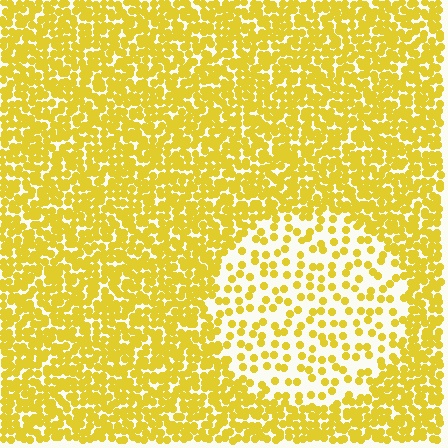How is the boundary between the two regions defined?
The boundary is defined by a change in element density (approximately 2.7x ratio). All elements are the same color, size, and shape.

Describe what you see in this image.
The image contains small yellow elements arranged at two different densities. A circle-shaped region is visible where the elements are less densely packed than the surrounding area.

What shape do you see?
I see a circle.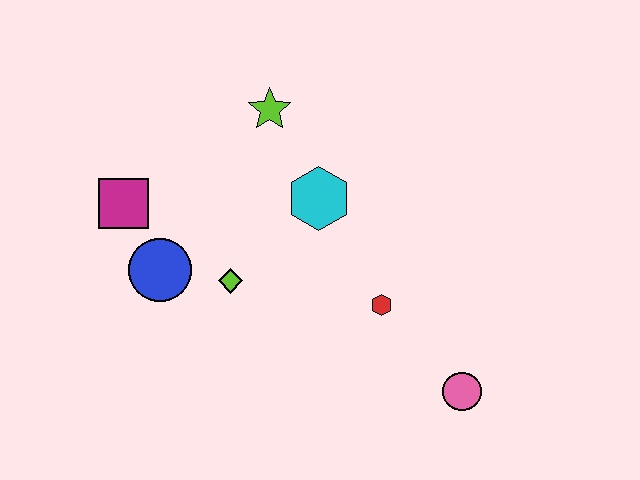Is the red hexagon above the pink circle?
Yes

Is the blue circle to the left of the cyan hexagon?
Yes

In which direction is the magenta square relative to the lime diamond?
The magenta square is to the left of the lime diamond.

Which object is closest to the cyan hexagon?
The lime star is closest to the cyan hexagon.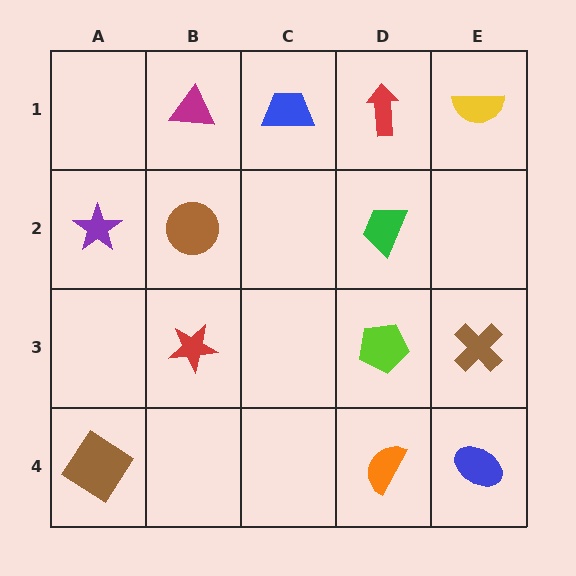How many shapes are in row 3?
3 shapes.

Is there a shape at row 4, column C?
No, that cell is empty.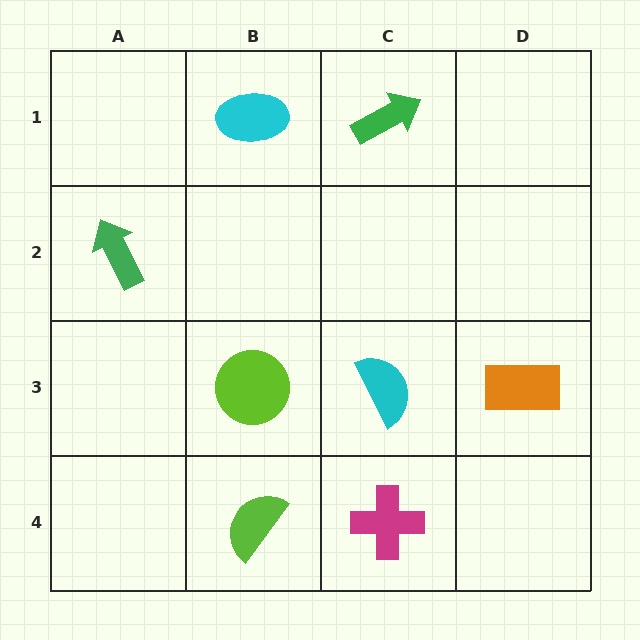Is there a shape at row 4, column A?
No, that cell is empty.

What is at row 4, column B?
A lime semicircle.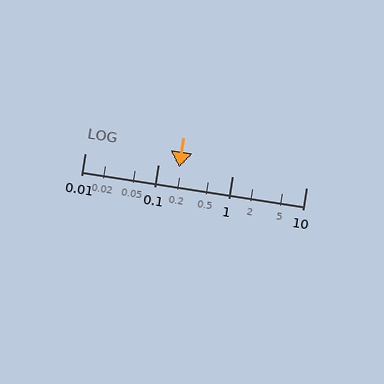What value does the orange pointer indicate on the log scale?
The pointer indicates approximately 0.19.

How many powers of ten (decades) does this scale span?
The scale spans 3 decades, from 0.01 to 10.